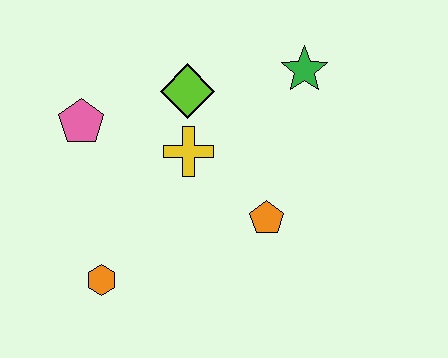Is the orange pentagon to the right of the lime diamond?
Yes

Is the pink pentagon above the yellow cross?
Yes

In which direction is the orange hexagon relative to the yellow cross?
The orange hexagon is below the yellow cross.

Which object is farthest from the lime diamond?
The orange hexagon is farthest from the lime diamond.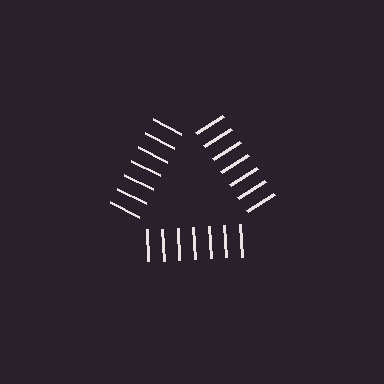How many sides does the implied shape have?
3 sides — the line-ends trace a triangle.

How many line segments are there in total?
21 — 7 along each of the 3 edges.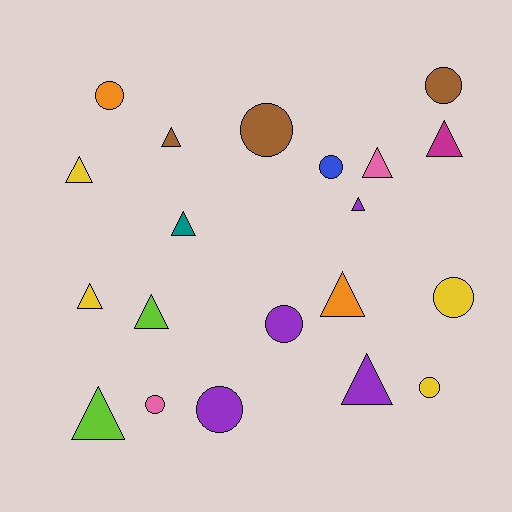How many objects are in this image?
There are 20 objects.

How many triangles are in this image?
There are 11 triangles.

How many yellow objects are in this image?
There are 4 yellow objects.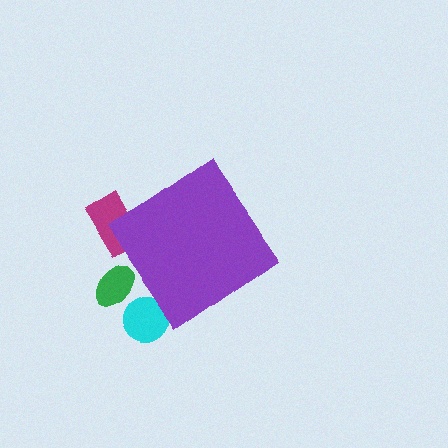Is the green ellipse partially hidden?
Yes, the green ellipse is partially hidden behind the purple diamond.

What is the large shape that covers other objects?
A purple diamond.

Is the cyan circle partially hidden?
Yes, the cyan circle is partially hidden behind the purple diamond.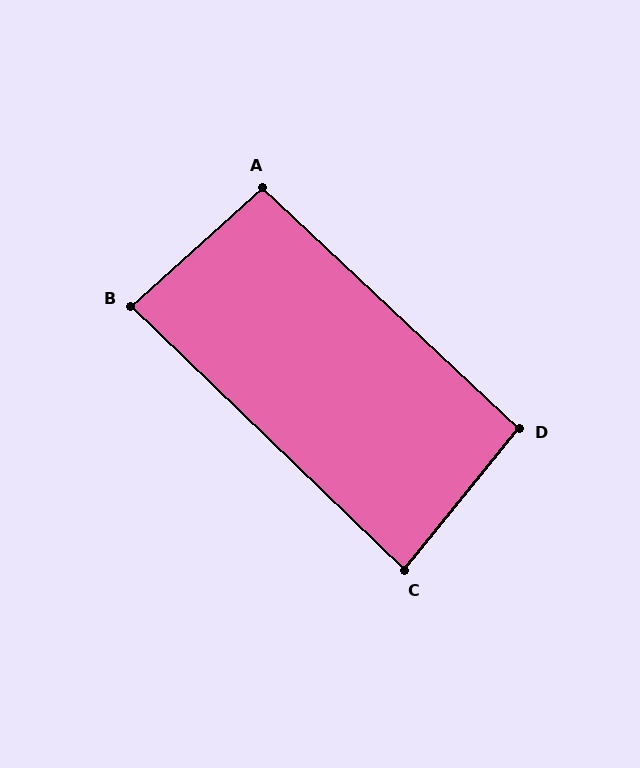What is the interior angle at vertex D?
Approximately 94 degrees (approximately right).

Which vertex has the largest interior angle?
A, at approximately 95 degrees.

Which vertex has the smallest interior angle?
C, at approximately 85 degrees.